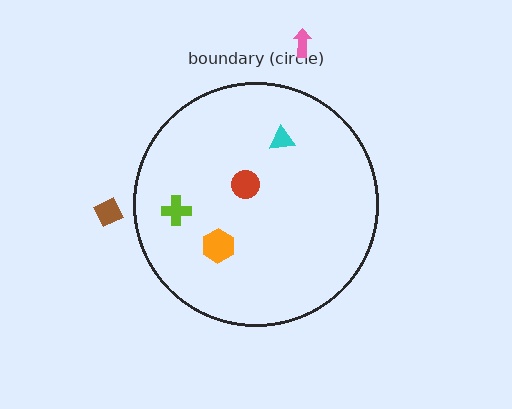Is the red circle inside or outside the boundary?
Inside.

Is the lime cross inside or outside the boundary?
Inside.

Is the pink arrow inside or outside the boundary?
Outside.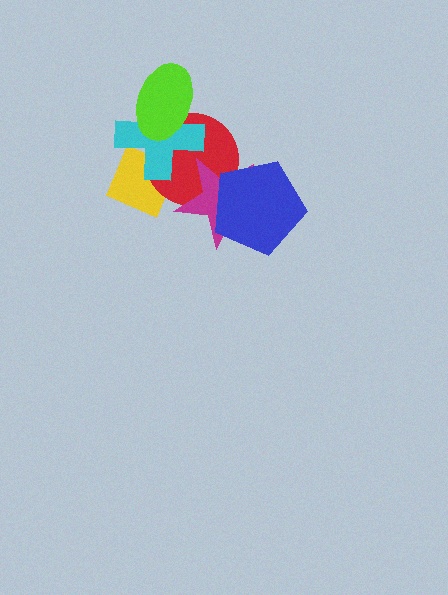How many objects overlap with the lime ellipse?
2 objects overlap with the lime ellipse.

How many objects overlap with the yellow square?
2 objects overlap with the yellow square.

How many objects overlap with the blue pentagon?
2 objects overlap with the blue pentagon.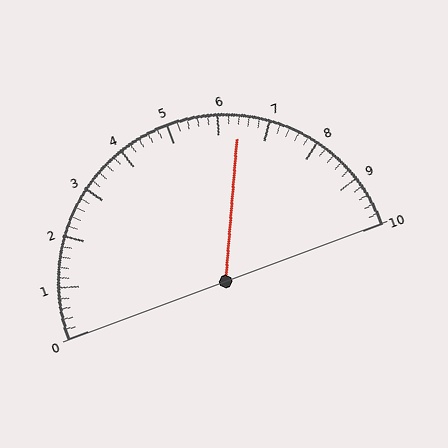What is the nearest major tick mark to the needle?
The nearest major tick mark is 6.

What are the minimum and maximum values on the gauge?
The gauge ranges from 0 to 10.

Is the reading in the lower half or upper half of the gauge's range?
The reading is in the upper half of the range (0 to 10).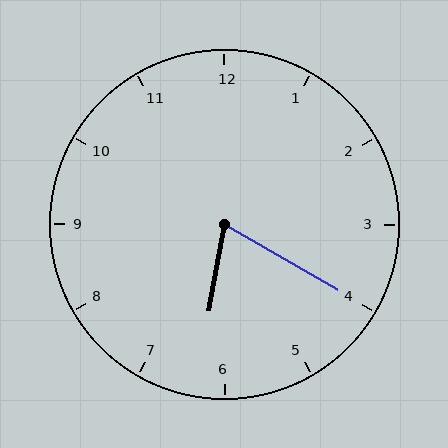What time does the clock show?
6:20.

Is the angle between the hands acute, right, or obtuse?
It is acute.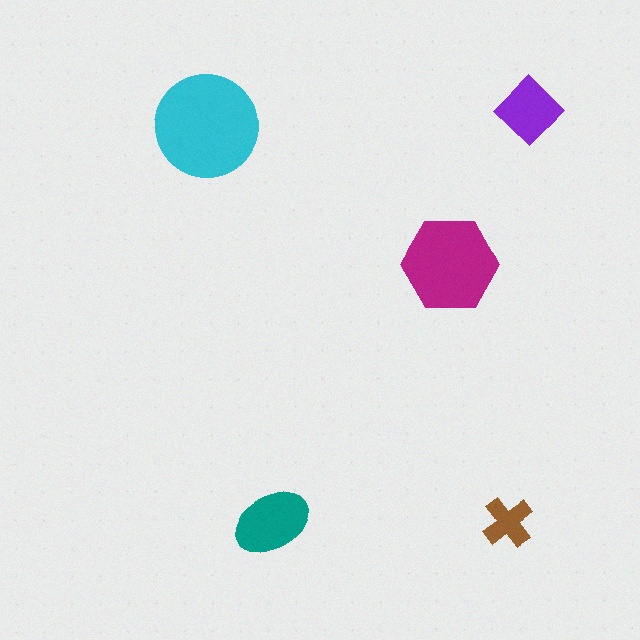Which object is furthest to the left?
The cyan circle is leftmost.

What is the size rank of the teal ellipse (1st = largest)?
3rd.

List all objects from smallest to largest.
The brown cross, the purple diamond, the teal ellipse, the magenta hexagon, the cyan circle.